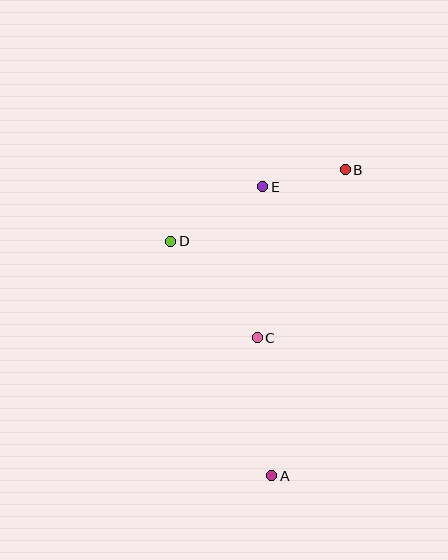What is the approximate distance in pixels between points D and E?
The distance between D and E is approximately 107 pixels.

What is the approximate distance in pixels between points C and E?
The distance between C and E is approximately 151 pixels.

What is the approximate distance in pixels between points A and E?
The distance between A and E is approximately 289 pixels.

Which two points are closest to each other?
Points B and E are closest to each other.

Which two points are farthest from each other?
Points A and B are farthest from each other.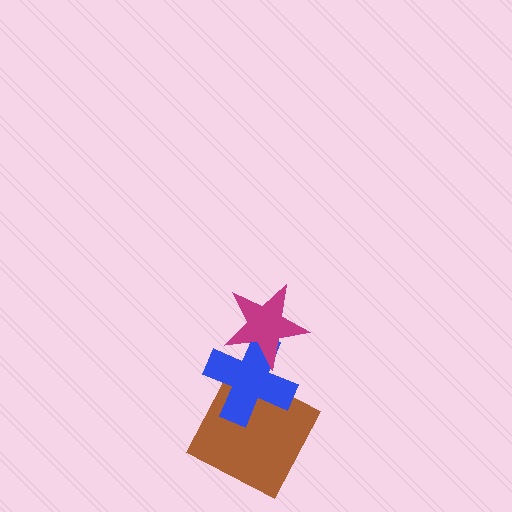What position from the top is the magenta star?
The magenta star is 1st from the top.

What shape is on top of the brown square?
The blue cross is on top of the brown square.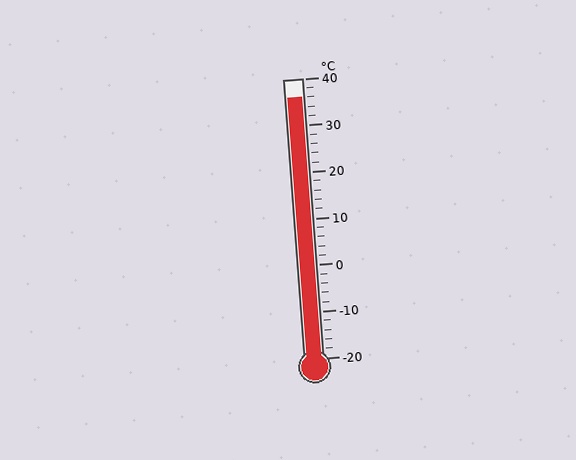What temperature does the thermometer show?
The thermometer shows approximately 36°C.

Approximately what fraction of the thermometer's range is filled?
The thermometer is filled to approximately 95% of its range.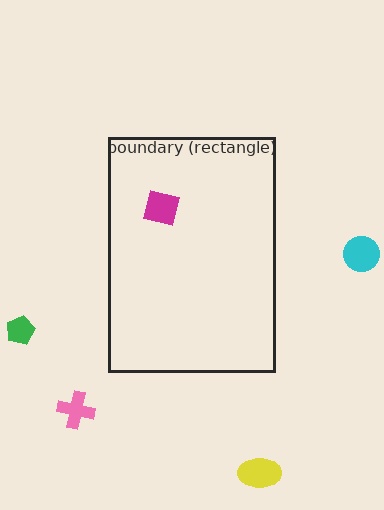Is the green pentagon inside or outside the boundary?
Outside.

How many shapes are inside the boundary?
1 inside, 4 outside.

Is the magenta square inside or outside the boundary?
Inside.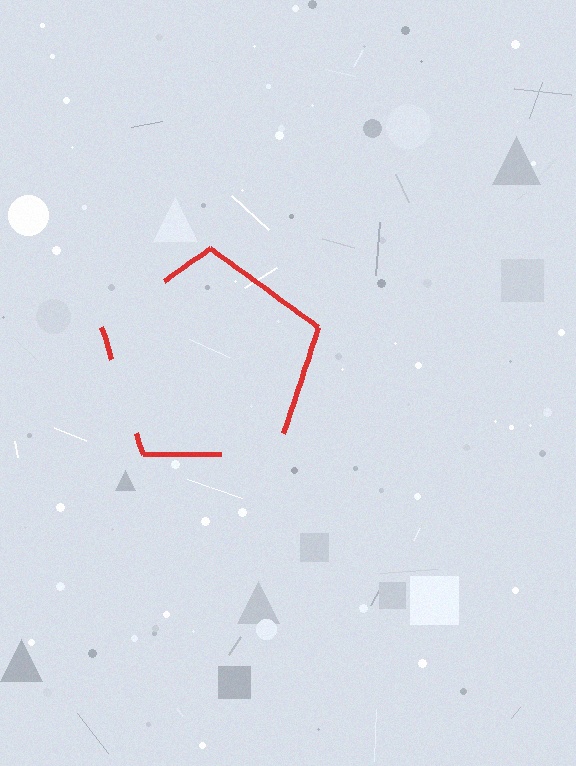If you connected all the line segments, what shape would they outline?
They would outline a pentagon.